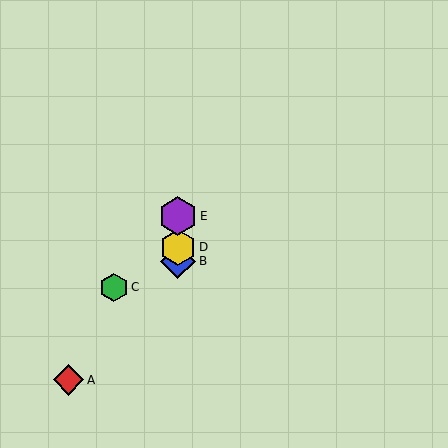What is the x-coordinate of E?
Object E is at x≈178.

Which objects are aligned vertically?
Objects B, D, E are aligned vertically.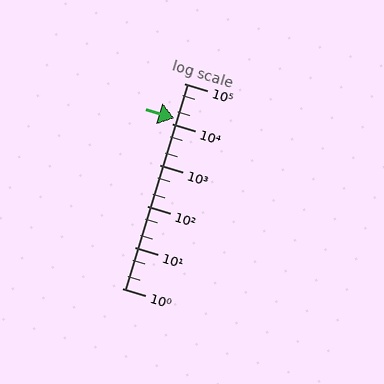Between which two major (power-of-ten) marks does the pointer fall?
The pointer is between 10000 and 100000.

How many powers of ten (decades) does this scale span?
The scale spans 5 decades, from 1 to 100000.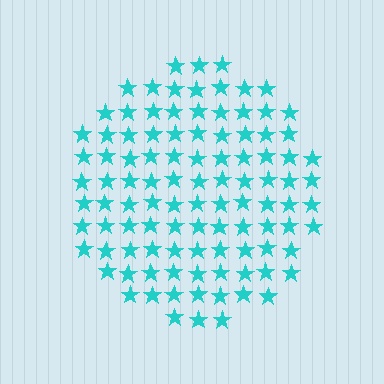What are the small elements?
The small elements are stars.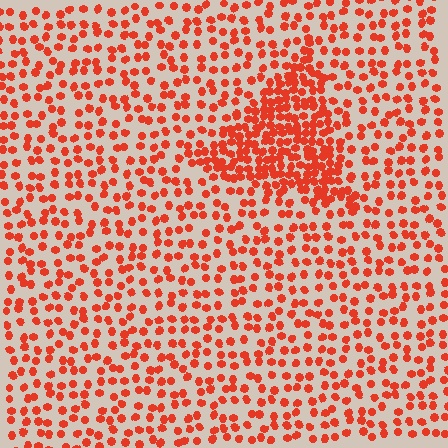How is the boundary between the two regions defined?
The boundary is defined by a change in element density (approximately 2.3x ratio). All elements are the same color, size, and shape.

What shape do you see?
I see a triangle.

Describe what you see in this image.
The image contains small red elements arranged at two different densities. A triangle-shaped region is visible where the elements are more densely packed than the surrounding area.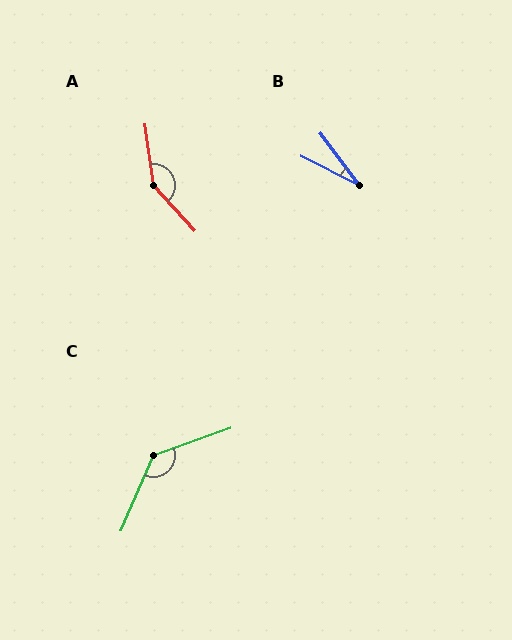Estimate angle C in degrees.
Approximately 133 degrees.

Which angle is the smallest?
B, at approximately 26 degrees.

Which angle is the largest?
A, at approximately 145 degrees.